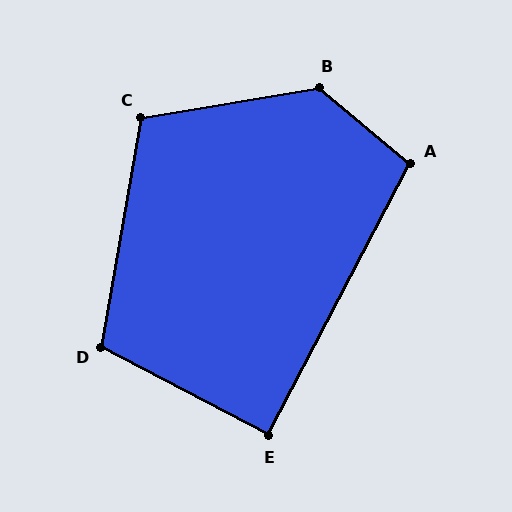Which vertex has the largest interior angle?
B, at approximately 131 degrees.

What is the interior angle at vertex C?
Approximately 110 degrees (obtuse).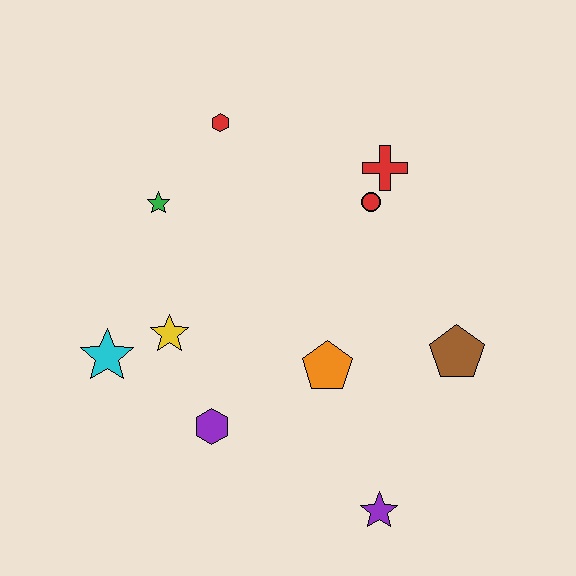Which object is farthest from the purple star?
The red hexagon is farthest from the purple star.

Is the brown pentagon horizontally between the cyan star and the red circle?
No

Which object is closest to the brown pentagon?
The orange pentagon is closest to the brown pentagon.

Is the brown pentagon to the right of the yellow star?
Yes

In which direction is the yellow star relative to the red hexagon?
The yellow star is below the red hexagon.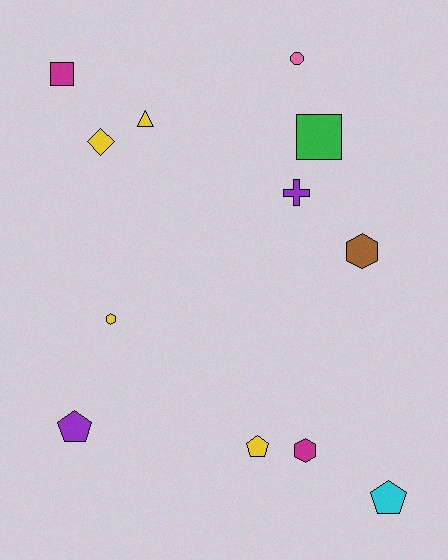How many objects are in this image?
There are 12 objects.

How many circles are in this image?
There is 1 circle.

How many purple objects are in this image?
There are 2 purple objects.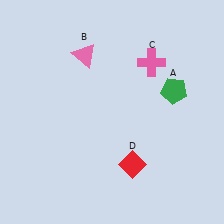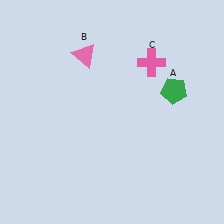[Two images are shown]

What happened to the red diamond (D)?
The red diamond (D) was removed in Image 2. It was in the bottom-right area of Image 1.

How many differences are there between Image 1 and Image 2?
There is 1 difference between the two images.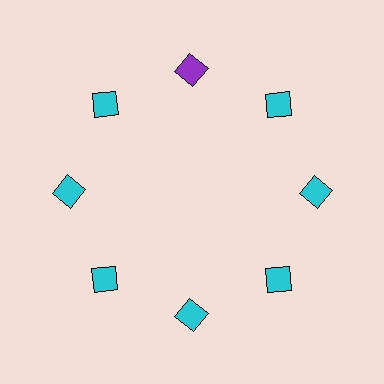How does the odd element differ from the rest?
It has a different color: purple instead of cyan.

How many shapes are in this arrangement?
There are 8 shapes arranged in a ring pattern.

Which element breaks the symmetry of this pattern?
The purple diamond at roughly the 12 o'clock position breaks the symmetry. All other shapes are cyan diamonds.